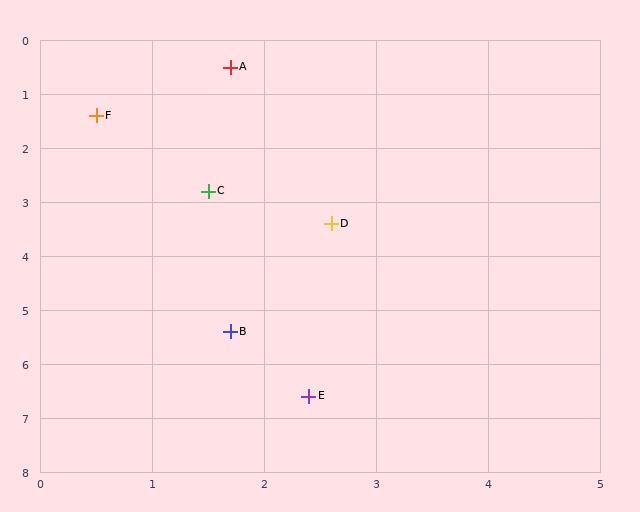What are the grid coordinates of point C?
Point C is at approximately (1.5, 2.8).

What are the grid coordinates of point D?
Point D is at approximately (2.6, 3.4).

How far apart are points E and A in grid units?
Points E and A are about 6.1 grid units apart.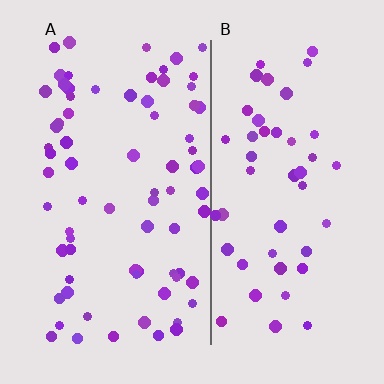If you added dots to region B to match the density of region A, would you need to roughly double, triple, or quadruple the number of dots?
Approximately double.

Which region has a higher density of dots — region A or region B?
A (the left).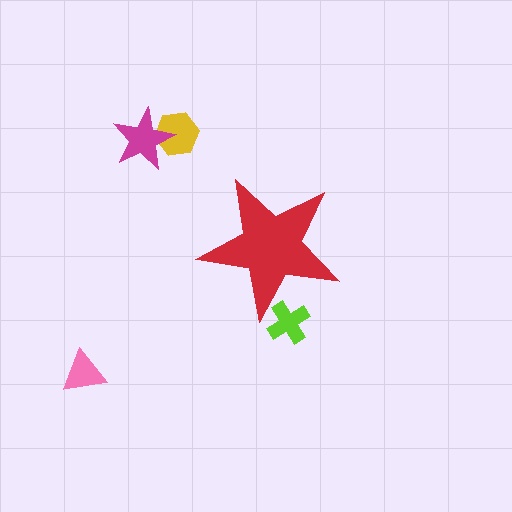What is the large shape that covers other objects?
A red star.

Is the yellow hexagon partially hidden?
No, the yellow hexagon is fully visible.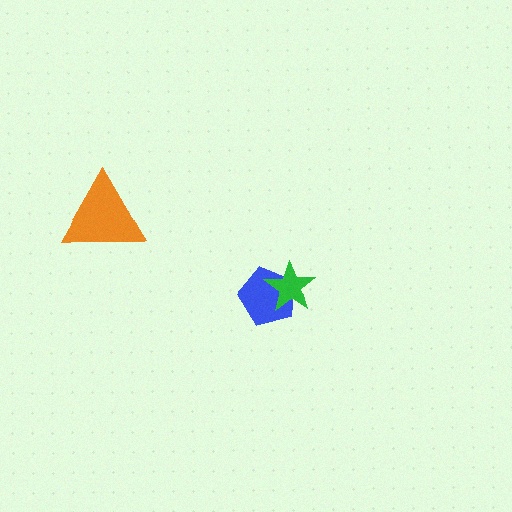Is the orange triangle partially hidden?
No, no other shape covers it.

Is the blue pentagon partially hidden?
Yes, it is partially covered by another shape.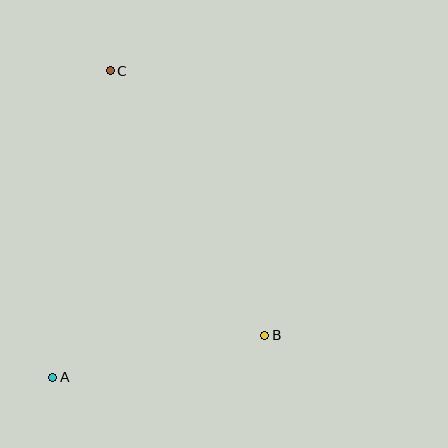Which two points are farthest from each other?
Points A and C are farthest from each other.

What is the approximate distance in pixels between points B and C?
The distance between B and C is approximately 306 pixels.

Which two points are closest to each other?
Points A and B are closest to each other.